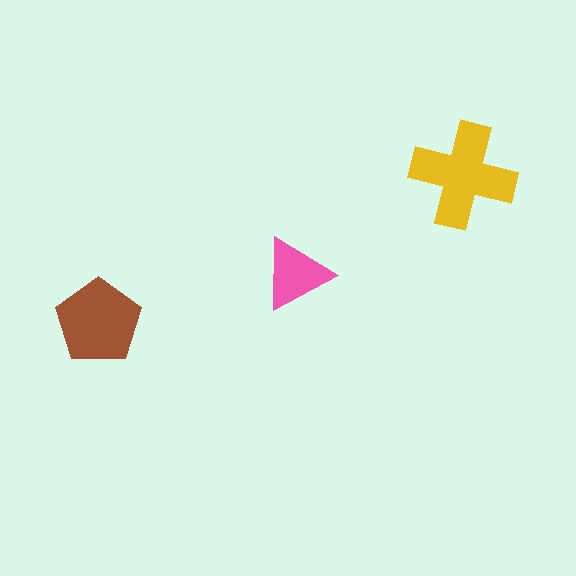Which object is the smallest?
The pink triangle.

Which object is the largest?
The yellow cross.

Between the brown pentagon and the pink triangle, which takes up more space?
The brown pentagon.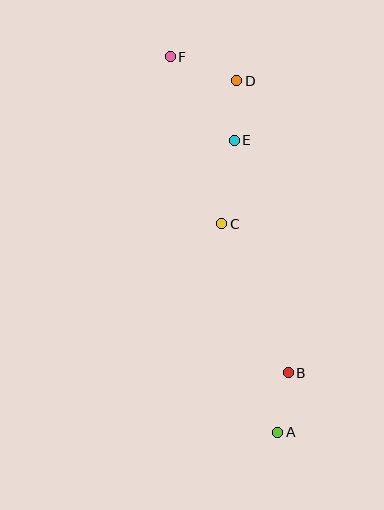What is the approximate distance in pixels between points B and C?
The distance between B and C is approximately 163 pixels.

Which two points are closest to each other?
Points D and E are closest to each other.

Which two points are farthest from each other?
Points A and F are farthest from each other.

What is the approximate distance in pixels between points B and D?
The distance between B and D is approximately 297 pixels.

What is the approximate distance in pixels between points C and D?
The distance between C and D is approximately 144 pixels.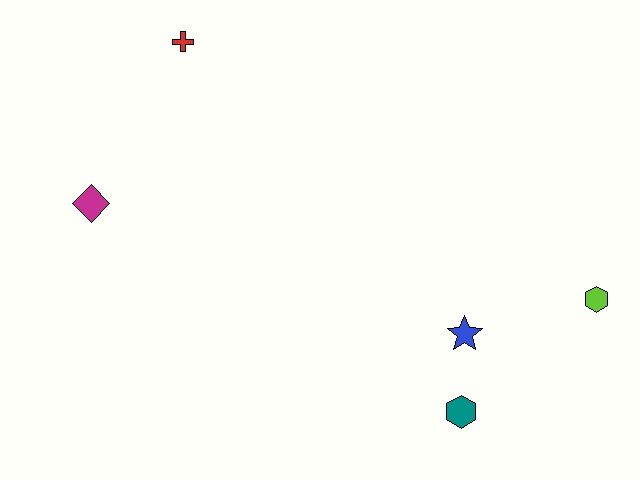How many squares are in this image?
There are no squares.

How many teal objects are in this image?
There is 1 teal object.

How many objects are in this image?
There are 5 objects.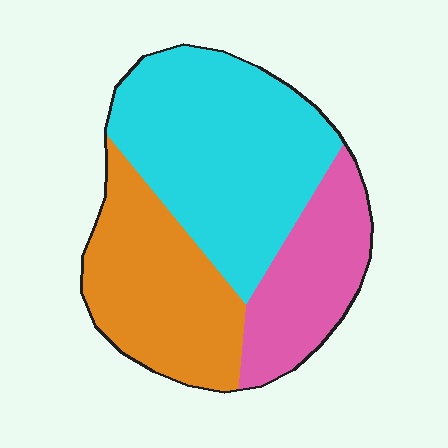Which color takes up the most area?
Cyan, at roughly 45%.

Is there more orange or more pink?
Orange.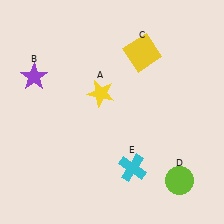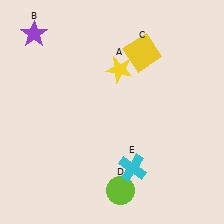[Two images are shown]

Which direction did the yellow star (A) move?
The yellow star (A) moved up.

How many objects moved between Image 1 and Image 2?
3 objects moved between the two images.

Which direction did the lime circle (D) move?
The lime circle (D) moved left.